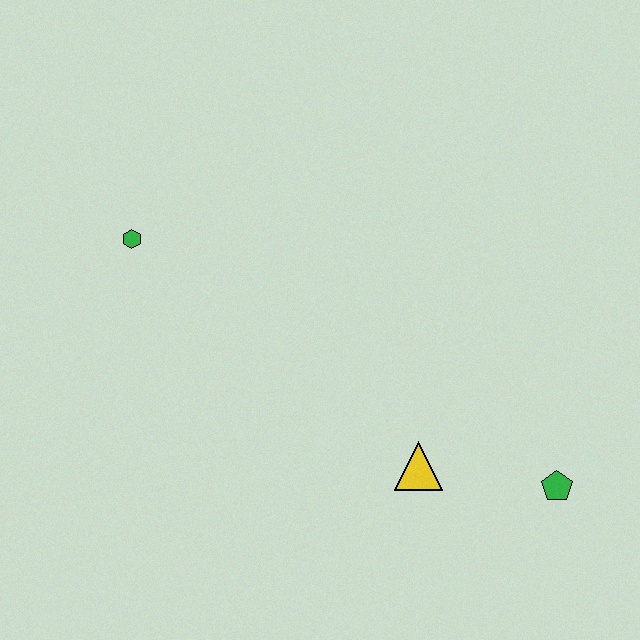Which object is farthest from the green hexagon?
The green pentagon is farthest from the green hexagon.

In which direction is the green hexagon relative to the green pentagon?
The green hexagon is to the left of the green pentagon.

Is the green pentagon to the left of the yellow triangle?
No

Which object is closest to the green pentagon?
The yellow triangle is closest to the green pentagon.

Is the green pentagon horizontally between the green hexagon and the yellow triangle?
No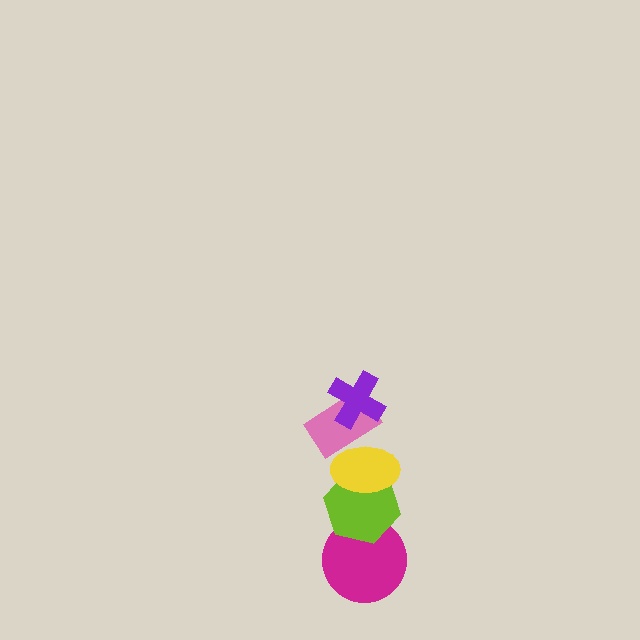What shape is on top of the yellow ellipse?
The pink rectangle is on top of the yellow ellipse.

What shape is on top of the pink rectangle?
The purple cross is on top of the pink rectangle.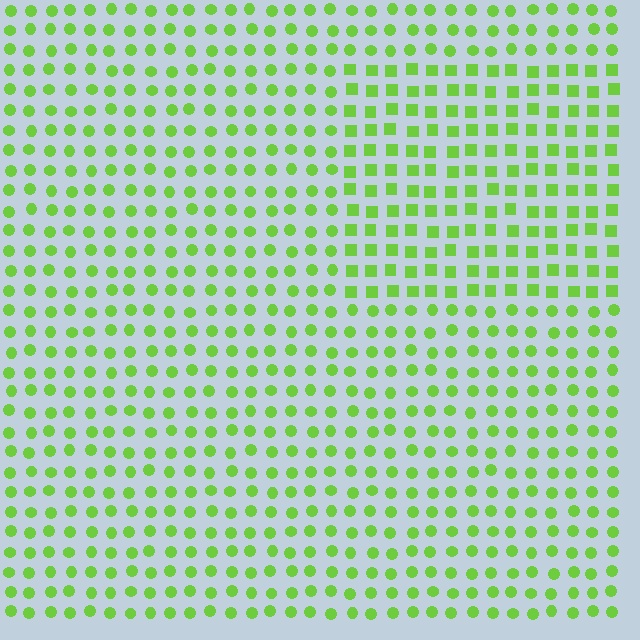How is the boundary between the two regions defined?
The boundary is defined by a change in element shape: squares inside vs. circles outside. All elements share the same color and spacing.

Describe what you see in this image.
The image is filled with small lime elements arranged in a uniform grid. A rectangle-shaped region contains squares, while the surrounding area contains circles. The boundary is defined purely by the change in element shape.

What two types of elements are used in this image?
The image uses squares inside the rectangle region and circles outside it.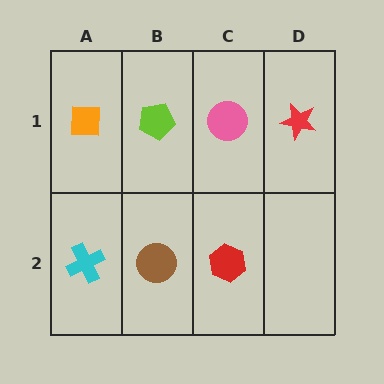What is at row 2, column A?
A cyan cross.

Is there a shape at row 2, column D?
No, that cell is empty.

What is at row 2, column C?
A red hexagon.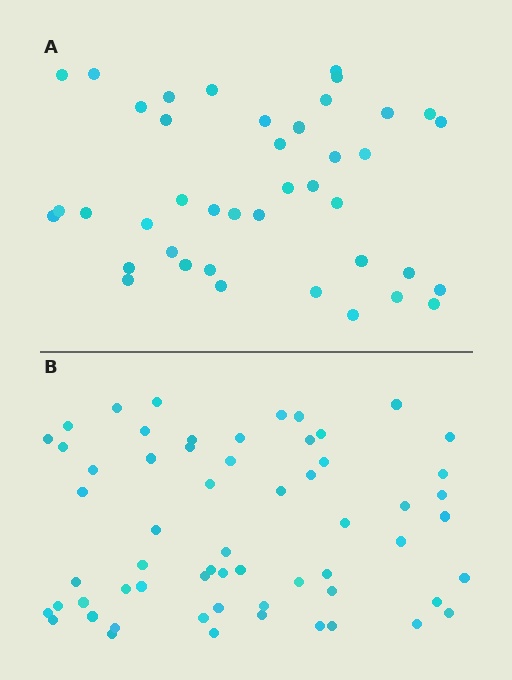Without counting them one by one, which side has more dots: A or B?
Region B (the bottom region) has more dots.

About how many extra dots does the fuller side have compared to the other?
Region B has approximately 20 more dots than region A.